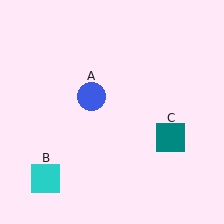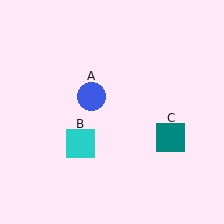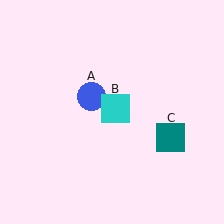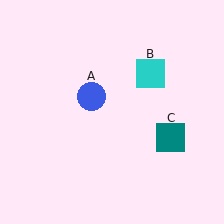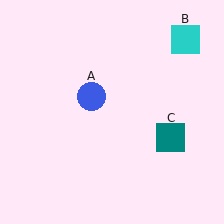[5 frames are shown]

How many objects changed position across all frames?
1 object changed position: cyan square (object B).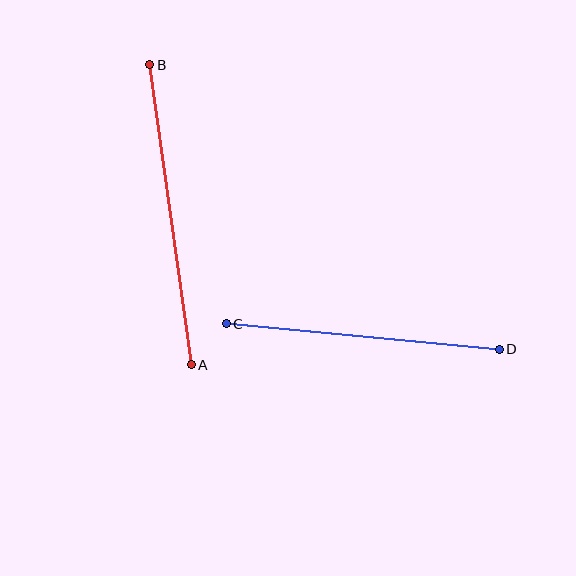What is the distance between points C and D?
The distance is approximately 274 pixels.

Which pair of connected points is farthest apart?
Points A and B are farthest apart.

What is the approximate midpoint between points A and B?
The midpoint is at approximately (170, 215) pixels.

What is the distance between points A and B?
The distance is approximately 303 pixels.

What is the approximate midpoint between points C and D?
The midpoint is at approximately (363, 336) pixels.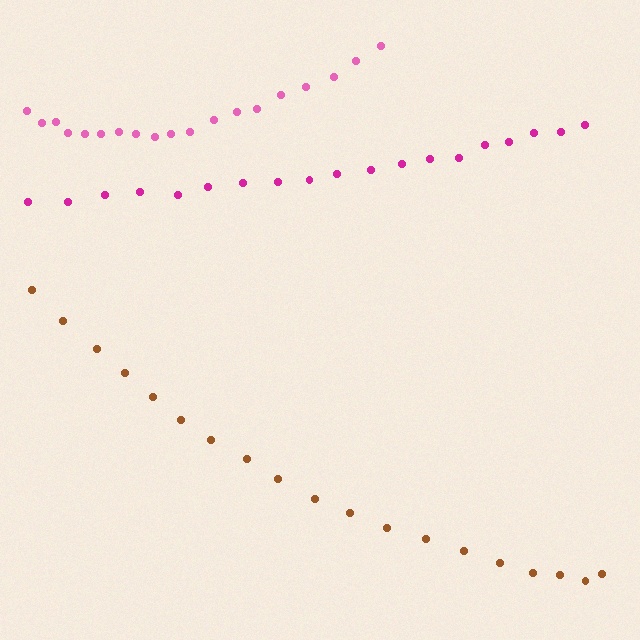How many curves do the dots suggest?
There are 3 distinct paths.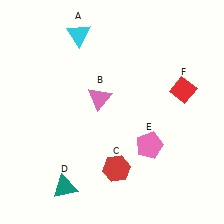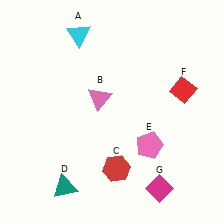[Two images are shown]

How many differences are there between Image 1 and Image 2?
There is 1 difference between the two images.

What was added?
A magenta diamond (G) was added in Image 2.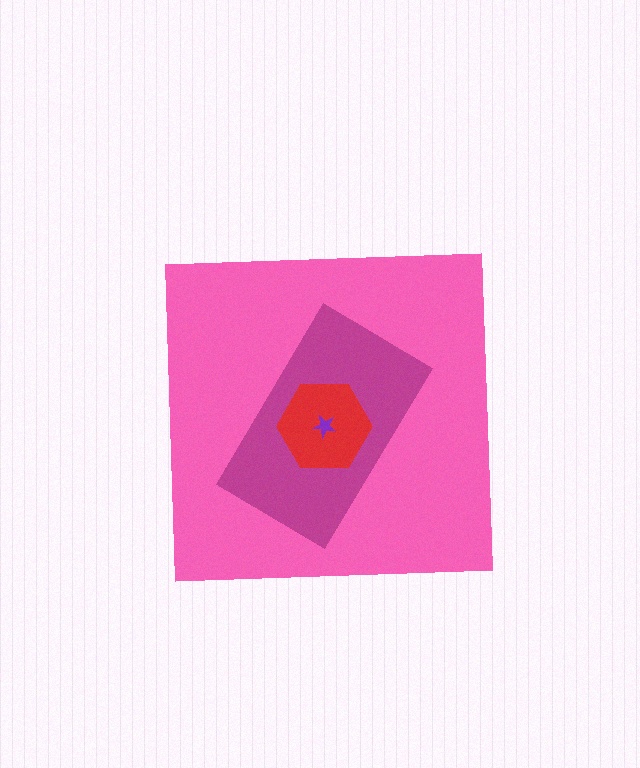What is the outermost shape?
The pink square.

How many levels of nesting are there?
4.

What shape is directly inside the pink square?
The magenta rectangle.